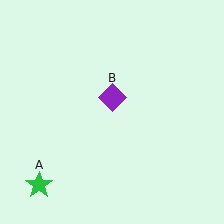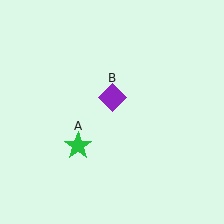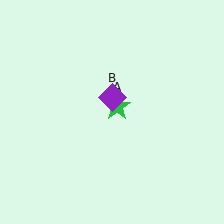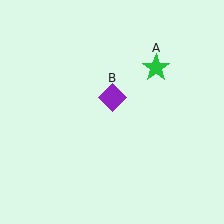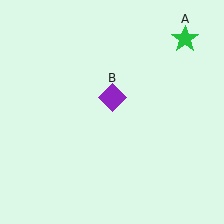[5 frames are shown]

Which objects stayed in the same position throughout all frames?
Purple diamond (object B) remained stationary.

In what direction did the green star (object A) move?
The green star (object A) moved up and to the right.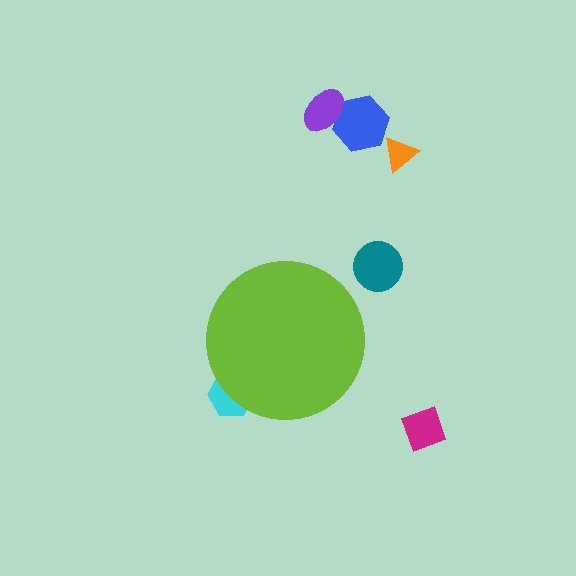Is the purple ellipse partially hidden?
No, the purple ellipse is fully visible.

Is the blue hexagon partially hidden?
No, the blue hexagon is fully visible.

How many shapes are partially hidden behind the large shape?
1 shape is partially hidden.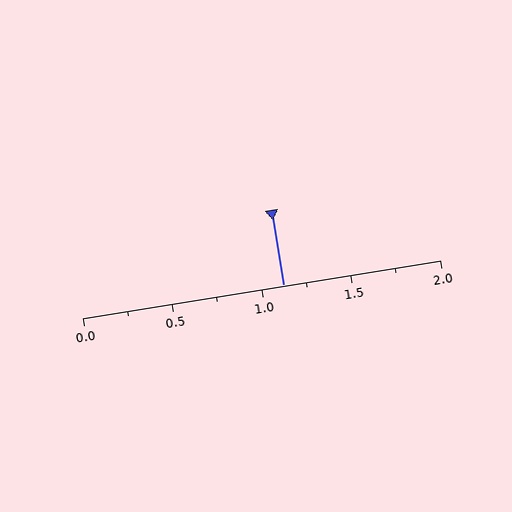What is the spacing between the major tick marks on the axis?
The major ticks are spaced 0.5 apart.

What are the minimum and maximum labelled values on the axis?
The axis runs from 0.0 to 2.0.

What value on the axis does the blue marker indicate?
The marker indicates approximately 1.12.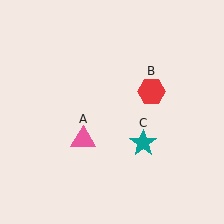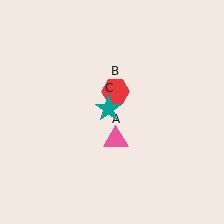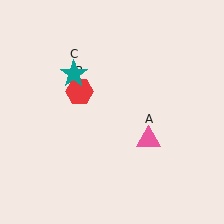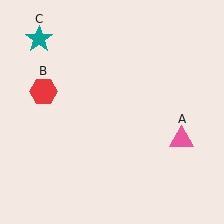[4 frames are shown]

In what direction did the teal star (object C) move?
The teal star (object C) moved up and to the left.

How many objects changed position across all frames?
3 objects changed position: pink triangle (object A), red hexagon (object B), teal star (object C).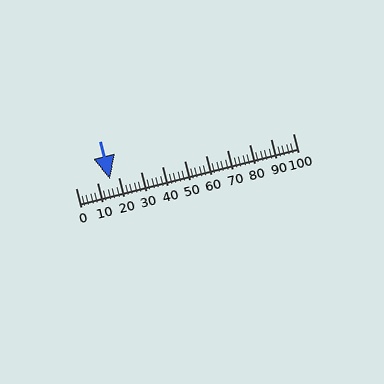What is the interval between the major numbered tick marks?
The major tick marks are spaced 10 units apart.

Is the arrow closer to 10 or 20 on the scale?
The arrow is closer to 20.